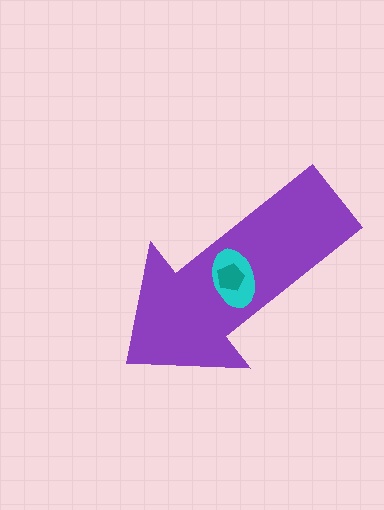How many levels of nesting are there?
3.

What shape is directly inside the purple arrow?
The cyan ellipse.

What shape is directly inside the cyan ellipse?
The teal pentagon.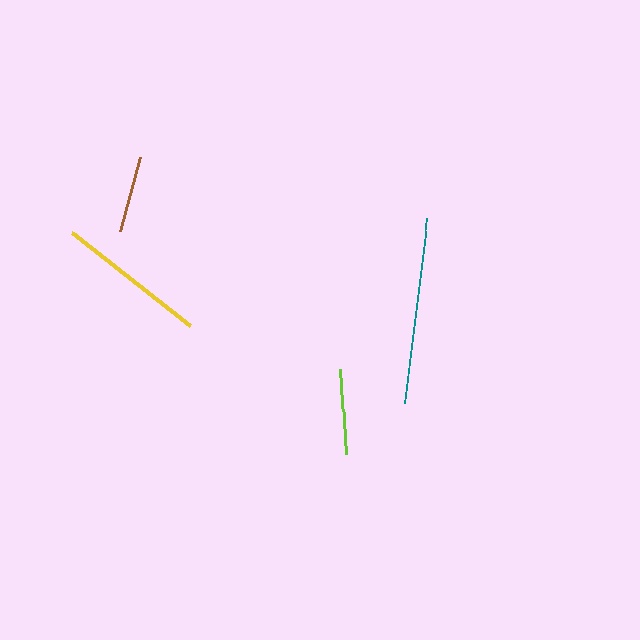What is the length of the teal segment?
The teal segment is approximately 185 pixels long.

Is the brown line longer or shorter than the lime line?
The lime line is longer than the brown line.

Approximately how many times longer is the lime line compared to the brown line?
The lime line is approximately 1.1 times the length of the brown line.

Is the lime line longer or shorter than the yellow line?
The yellow line is longer than the lime line.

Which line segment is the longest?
The teal line is the longest at approximately 185 pixels.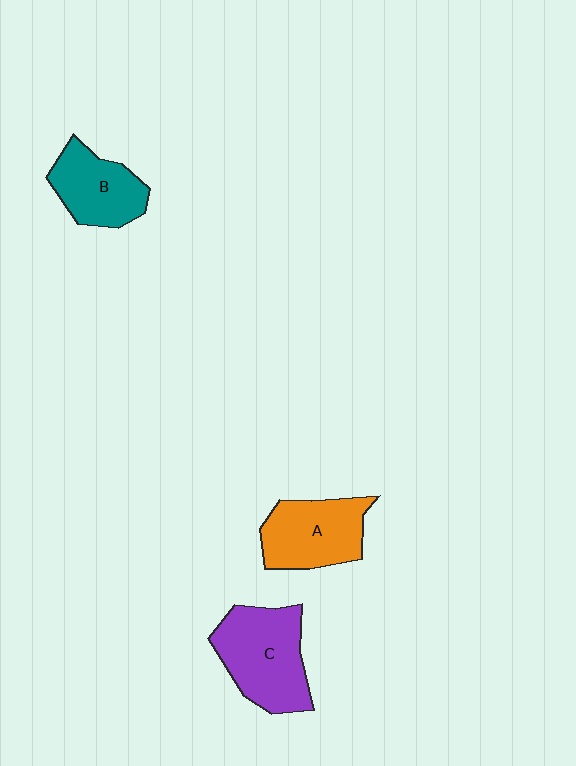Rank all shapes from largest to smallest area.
From largest to smallest: C (purple), A (orange), B (teal).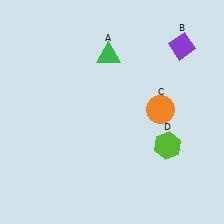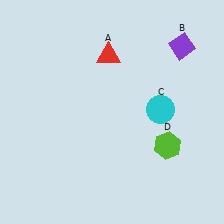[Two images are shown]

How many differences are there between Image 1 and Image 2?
There are 2 differences between the two images.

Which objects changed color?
A changed from green to red. C changed from orange to cyan.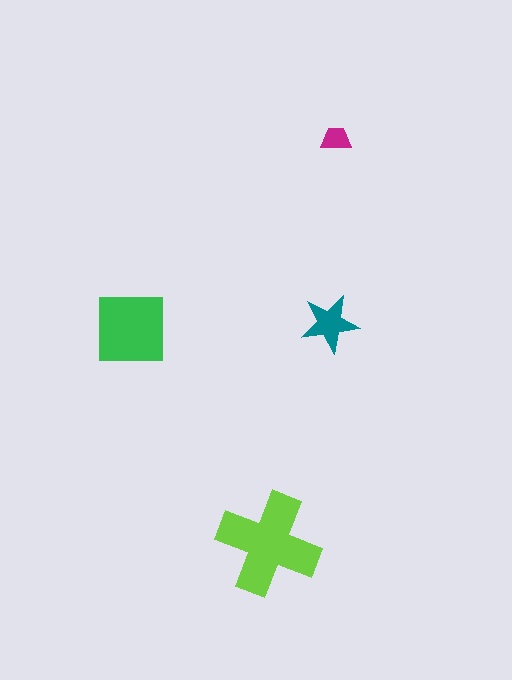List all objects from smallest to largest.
The magenta trapezoid, the teal star, the green square, the lime cross.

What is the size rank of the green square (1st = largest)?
2nd.